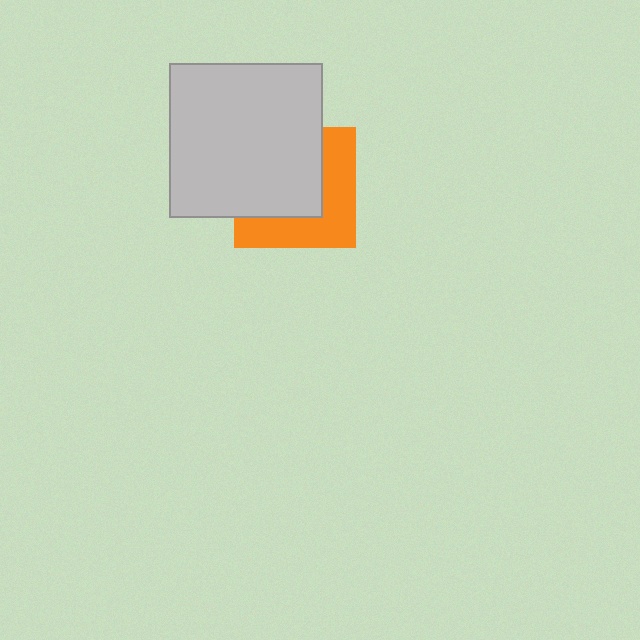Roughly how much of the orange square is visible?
A small part of it is visible (roughly 45%).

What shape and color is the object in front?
The object in front is a light gray square.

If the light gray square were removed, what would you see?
You would see the complete orange square.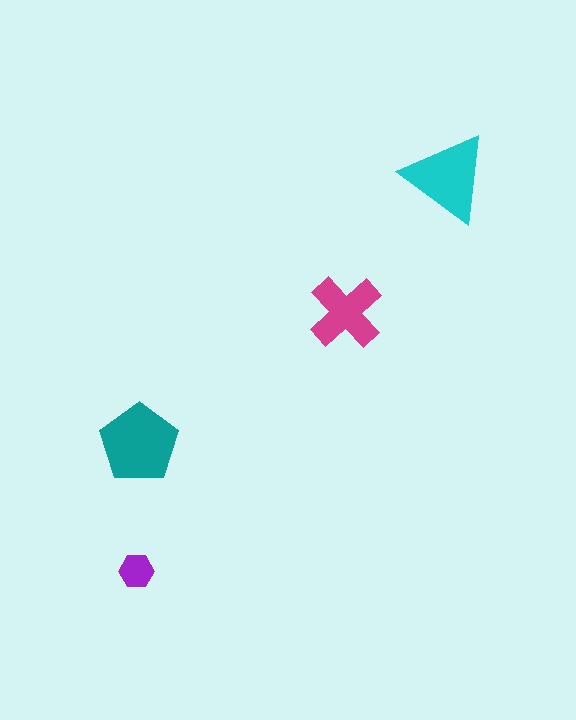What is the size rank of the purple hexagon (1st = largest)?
4th.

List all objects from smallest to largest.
The purple hexagon, the magenta cross, the cyan triangle, the teal pentagon.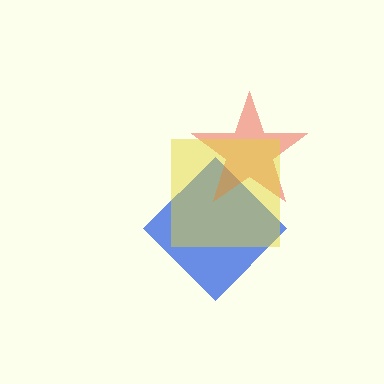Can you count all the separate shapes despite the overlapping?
Yes, there are 3 separate shapes.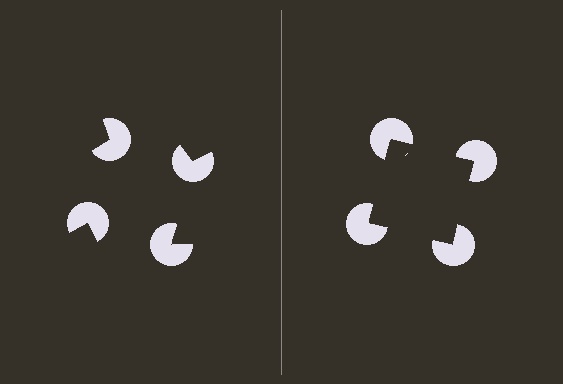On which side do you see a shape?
An illusory square appears on the right side. On the left side the wedge cuts are rotated, so no coherent shape forms.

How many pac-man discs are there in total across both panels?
8 — 4 on each side.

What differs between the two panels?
The pac-man discs are positioned identically on both sides; only the wedge orientations differ. On the right they align to a square; on the left they are misaligned.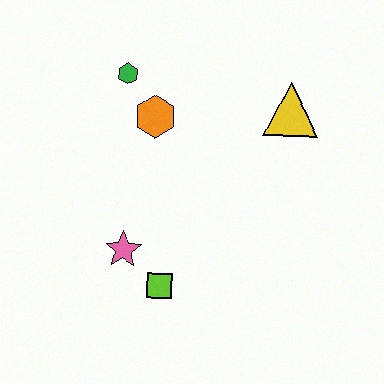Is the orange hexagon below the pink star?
No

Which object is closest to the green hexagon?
The orange hexagon is closest to the green hexagon.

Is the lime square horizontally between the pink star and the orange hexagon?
No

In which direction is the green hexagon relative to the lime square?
The green hexagon is above the lime square.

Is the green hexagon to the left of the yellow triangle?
Yes